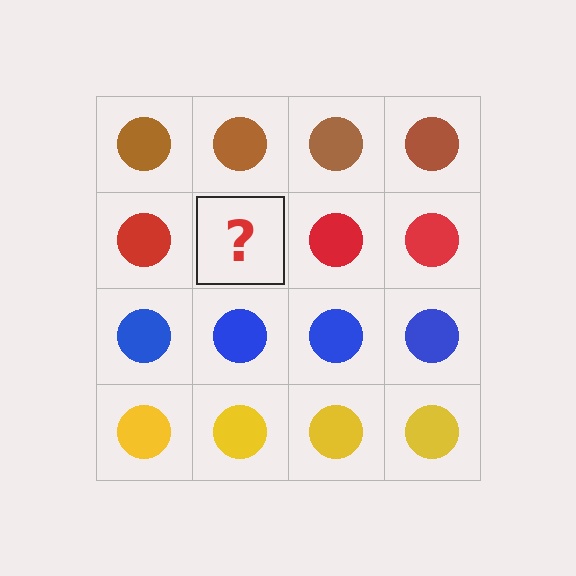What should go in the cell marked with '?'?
The missing cell should contain a red circle.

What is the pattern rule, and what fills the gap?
The rule is that each row has a consistent color. The gap should be filled with a red circle.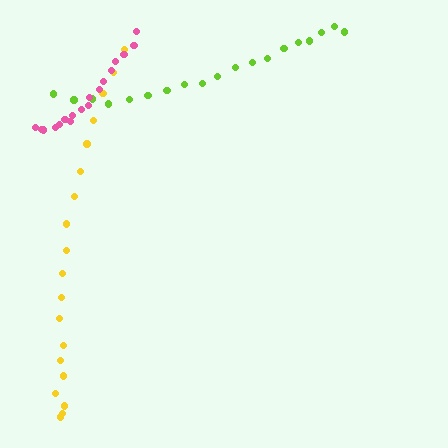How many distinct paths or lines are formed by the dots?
There are 3 distinct paths.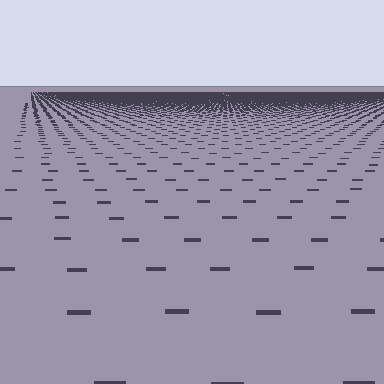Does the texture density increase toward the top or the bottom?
Density increases toward the top.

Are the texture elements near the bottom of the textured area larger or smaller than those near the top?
Larger. Near the bottom, elements are closer to the viewer and appear at a bigger on-screen size.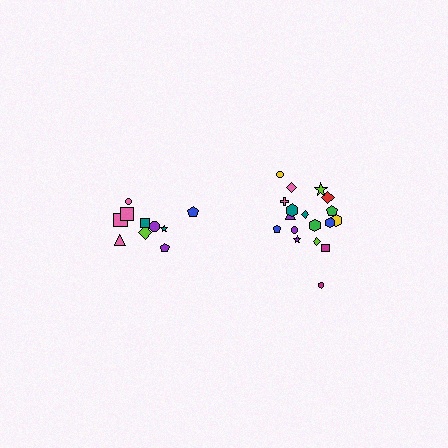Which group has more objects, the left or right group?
The right group.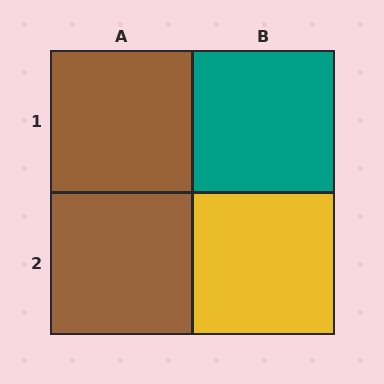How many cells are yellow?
1 cell is yellow.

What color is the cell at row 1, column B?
Teal.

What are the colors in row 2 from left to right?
Brown, yellow.